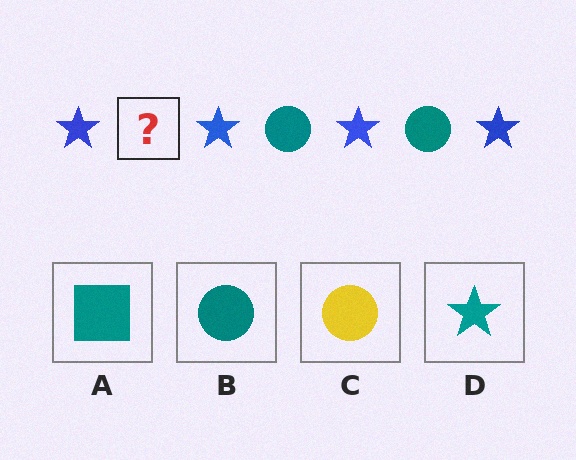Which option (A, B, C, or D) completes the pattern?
B.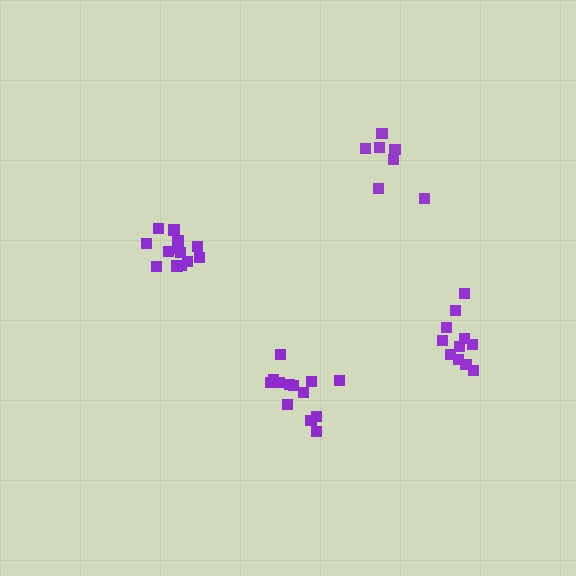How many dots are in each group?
Group 1: 7 dots, Group 2: 13 dots, Group 3: 11 dots, Group 4: 13 dots (44 total).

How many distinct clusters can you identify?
There are 4 distinct clusters.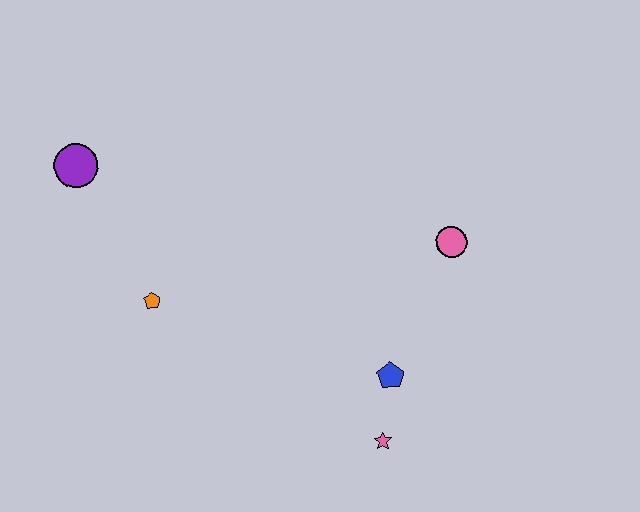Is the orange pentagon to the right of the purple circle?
Yes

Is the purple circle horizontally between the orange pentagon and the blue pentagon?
No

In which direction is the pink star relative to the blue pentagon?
The pink star is below the blue pentagon.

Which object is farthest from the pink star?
The purple circle is farthest from the pink star.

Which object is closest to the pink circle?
The blue pentagon is closest to the pink circle.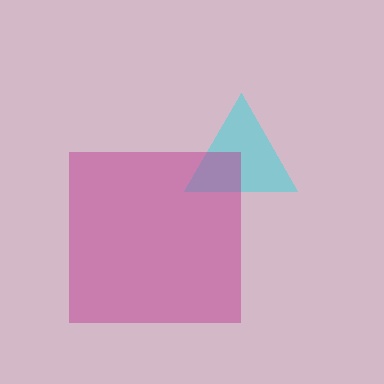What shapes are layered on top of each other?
The layered shapes are: a cyan triangle, a magenta square.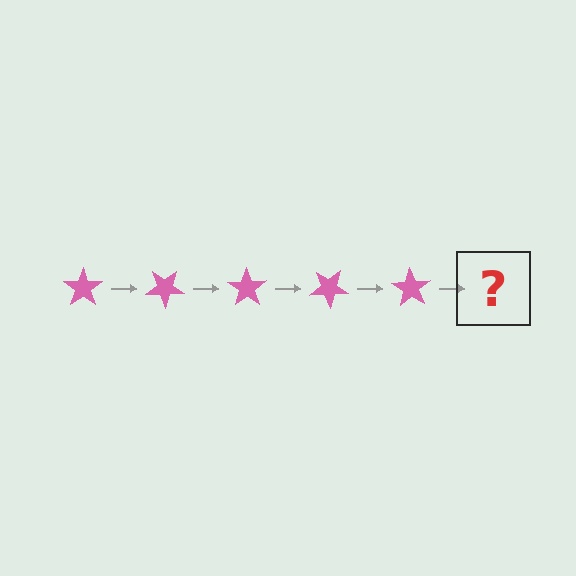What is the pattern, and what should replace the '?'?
The pattern is that the star rotates 35 degrees each step. The '?' should be a pink star rotated 175 degrees.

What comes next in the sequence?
The next element should be a pink star rotated 175 degrees.